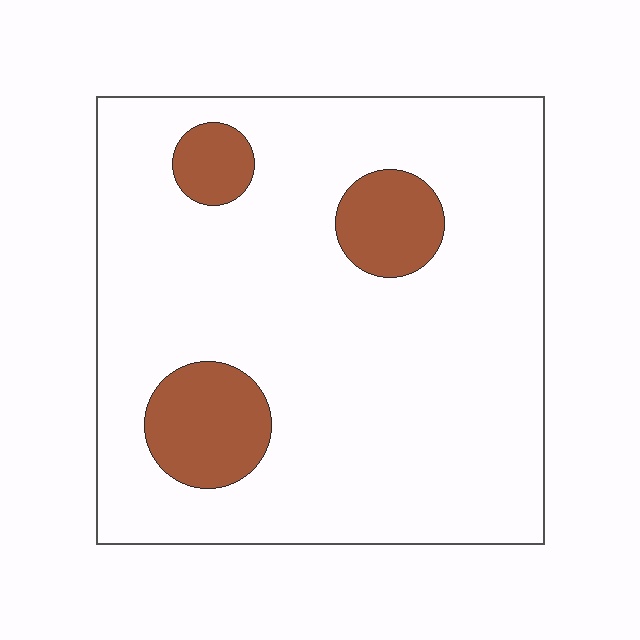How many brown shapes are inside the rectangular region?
3.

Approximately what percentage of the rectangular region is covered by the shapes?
Approximately 15%.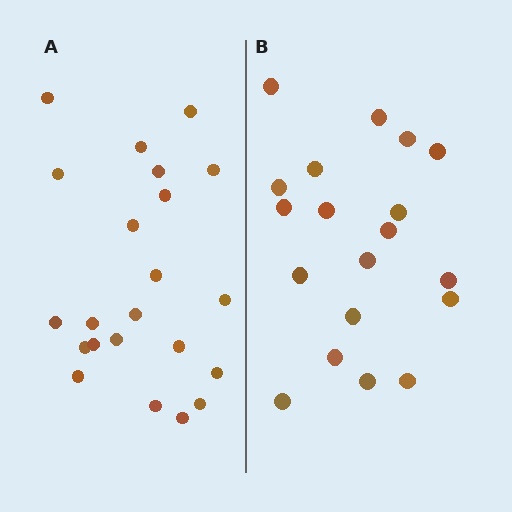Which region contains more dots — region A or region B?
Region A (the left region) has more dots.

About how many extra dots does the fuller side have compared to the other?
Region A has just a few more — roughly 2 or 3 more dots than region B.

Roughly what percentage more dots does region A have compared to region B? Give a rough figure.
About 15% more.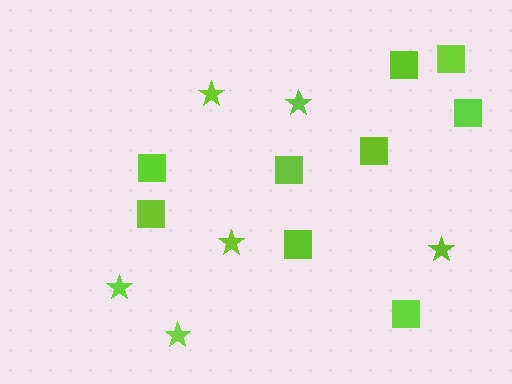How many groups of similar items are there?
There are 2 groups: one group of squares (9) and one group of stars (6).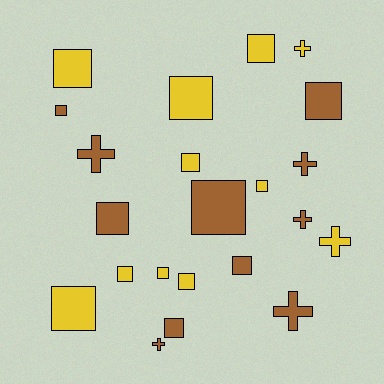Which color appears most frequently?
Yellow, with 11 objects.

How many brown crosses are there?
There are 5 brown crosses.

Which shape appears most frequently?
Square, with 15 objects.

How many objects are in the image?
There are 22 objects.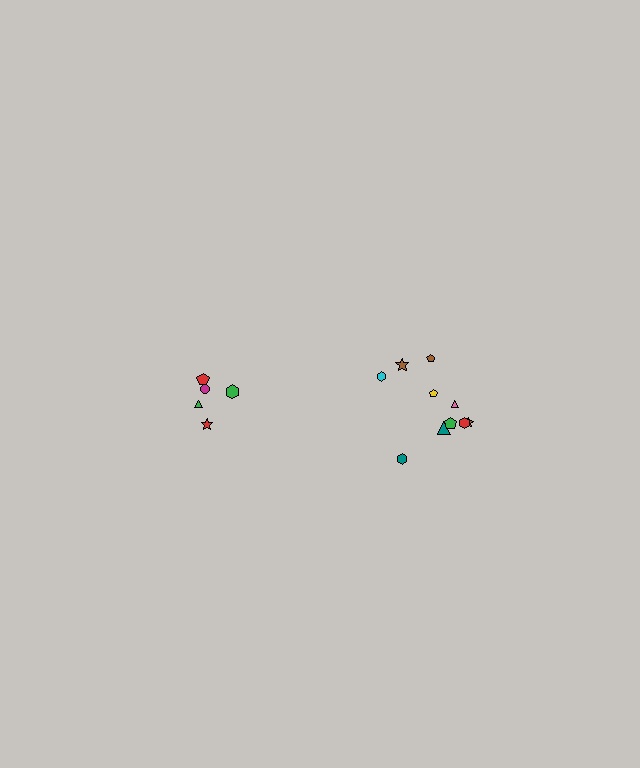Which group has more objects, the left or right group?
The right group.